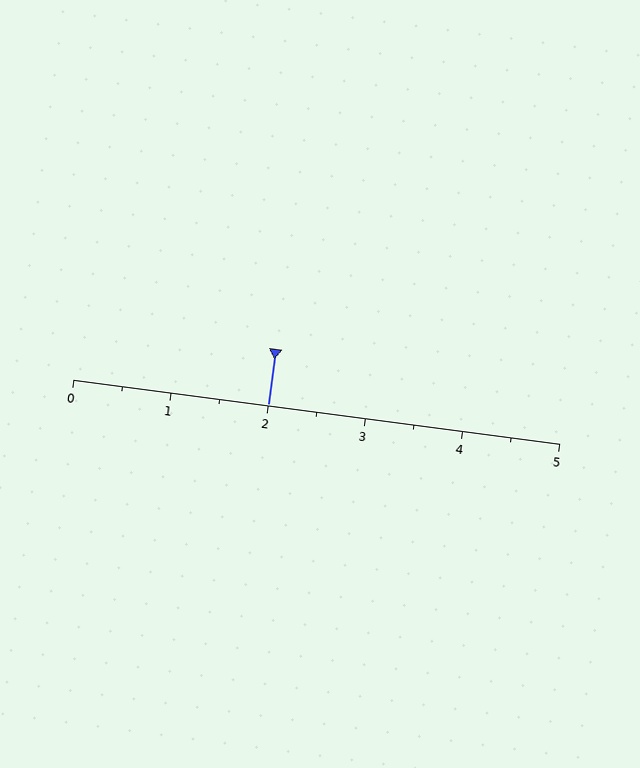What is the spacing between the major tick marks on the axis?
The major ticks are spaced 1 apart.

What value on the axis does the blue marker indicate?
The marker indicates approximately 2.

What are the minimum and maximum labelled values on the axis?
The axis runs from 0 to 5.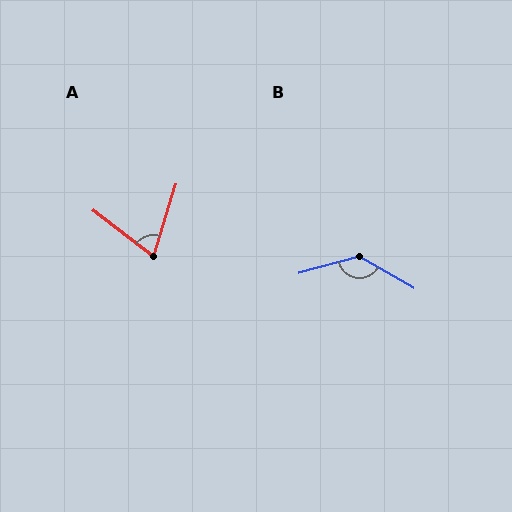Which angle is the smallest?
A, at approximately 70 degrees.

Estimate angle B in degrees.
Approximately 134 degrees.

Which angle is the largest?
B, at approximately 134 degrees.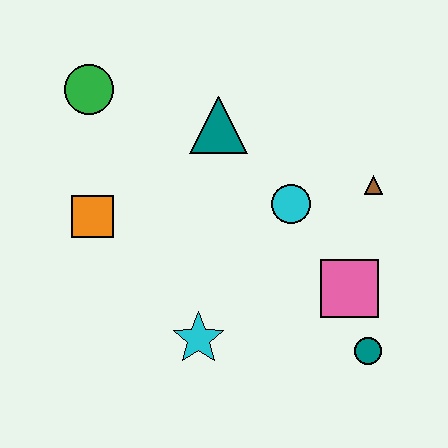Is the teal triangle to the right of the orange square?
Yes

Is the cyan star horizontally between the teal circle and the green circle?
Yes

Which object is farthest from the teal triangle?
The teal circle is farthest from the teal triangle.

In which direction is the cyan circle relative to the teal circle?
The cyan circle is above the teal circle.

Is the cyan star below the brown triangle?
Yes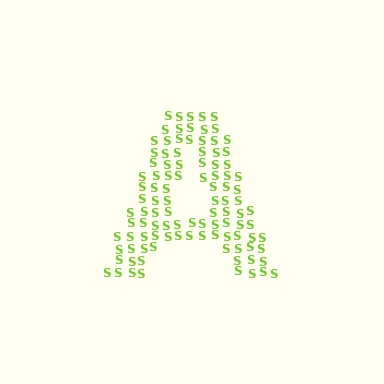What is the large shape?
The large shape is the letter A.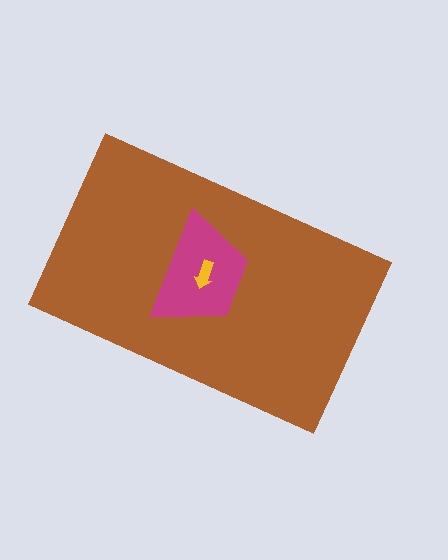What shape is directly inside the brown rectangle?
The magenta trapezoid.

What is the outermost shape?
The brown rectangle.